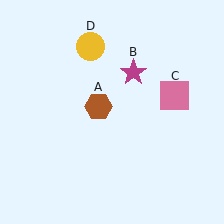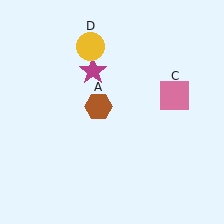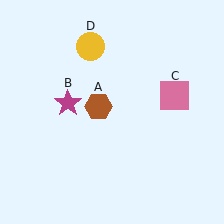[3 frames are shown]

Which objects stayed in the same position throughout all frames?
Brown hexagon (object A) and pink square (object C) and yellow circle (object D) remained stationary.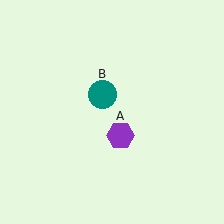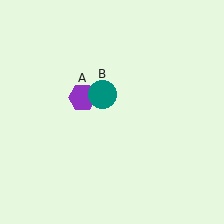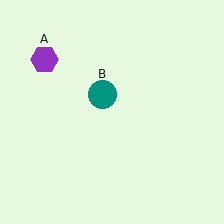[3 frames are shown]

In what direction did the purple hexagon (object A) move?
The purple hexagon (object A) moved up and to the left.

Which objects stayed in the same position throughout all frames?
Teal circle (object B) remained stationary.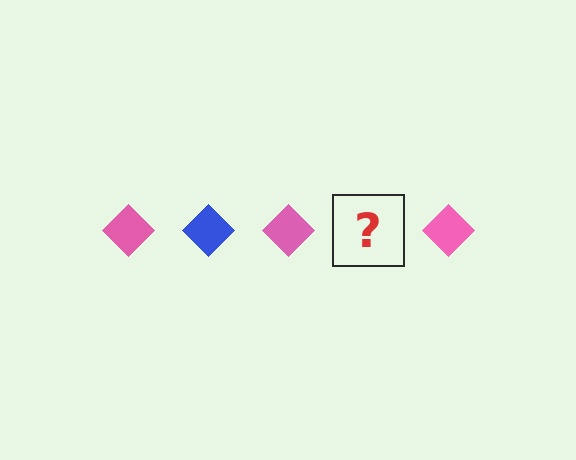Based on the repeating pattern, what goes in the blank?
The blank should be a blue diamond.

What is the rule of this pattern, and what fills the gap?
The rule is that the pattern cycles through pink, blue diamonds. The gap should be filled with a blue diamond.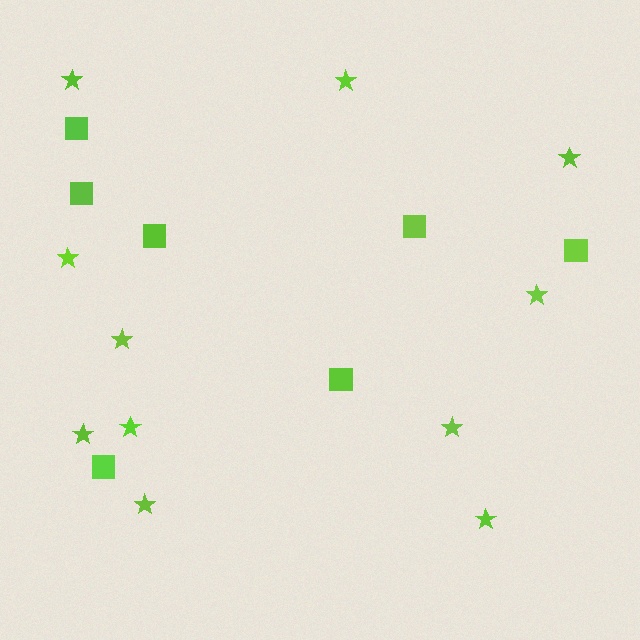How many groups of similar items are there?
There are 2 groups: one group of stars (11) and one group of squares (7).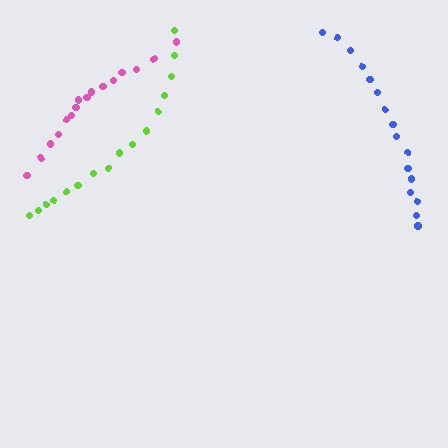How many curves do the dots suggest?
There are 3 distinct paths.